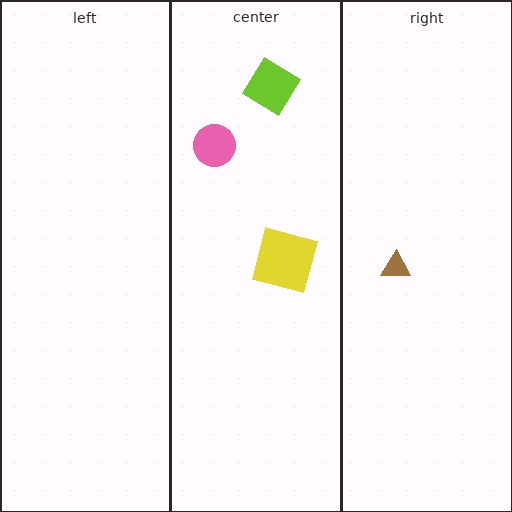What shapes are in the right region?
The brown triangle.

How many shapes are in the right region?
1.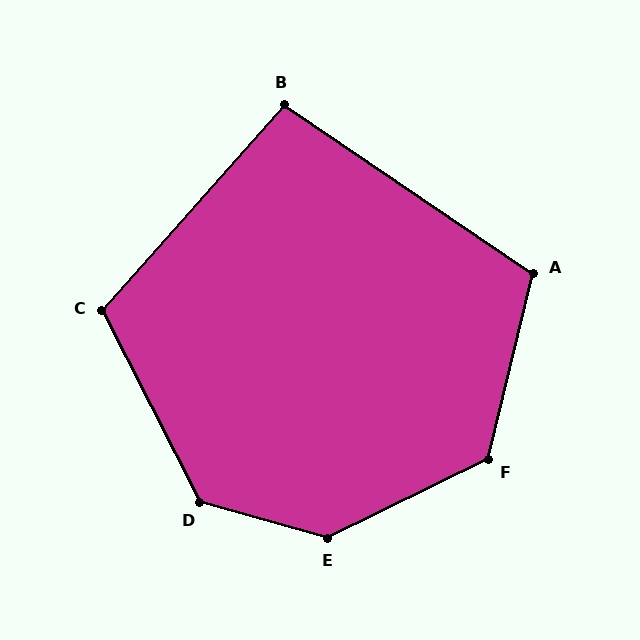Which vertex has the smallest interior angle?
B, at approximately 97 degrees.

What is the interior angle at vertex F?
Approximately 130 degrees (obtuse).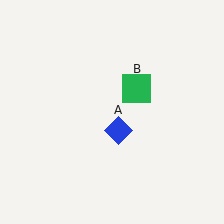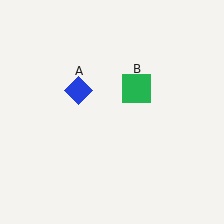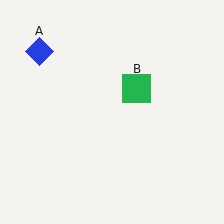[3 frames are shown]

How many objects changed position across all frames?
1 object changed position: blue diamond (object A).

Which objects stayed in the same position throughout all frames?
Green square (object B) remained stationary.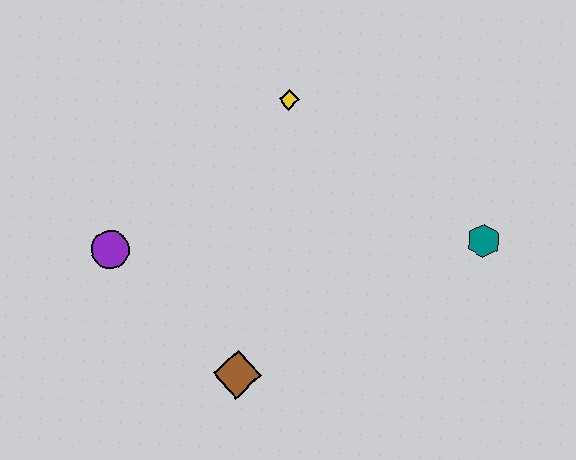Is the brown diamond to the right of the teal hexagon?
No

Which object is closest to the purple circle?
The brown diamond is closest to the purple circle.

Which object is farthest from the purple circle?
The teal hexagon is farthest from the purple circle.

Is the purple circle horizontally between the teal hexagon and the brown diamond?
No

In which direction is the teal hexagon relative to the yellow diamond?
The teal hexagon is to the right of the yellow diamond.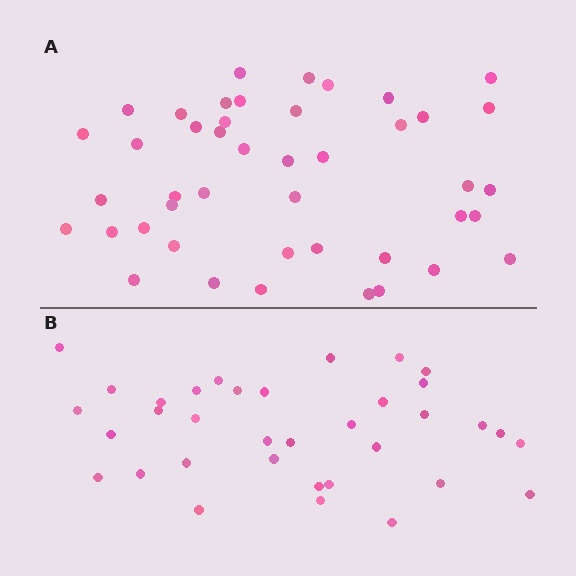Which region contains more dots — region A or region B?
Region A (the top region) has more dots.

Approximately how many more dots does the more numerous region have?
Region A has roughly 8 or so more dots than region B.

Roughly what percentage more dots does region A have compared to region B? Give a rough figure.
About 25% more.